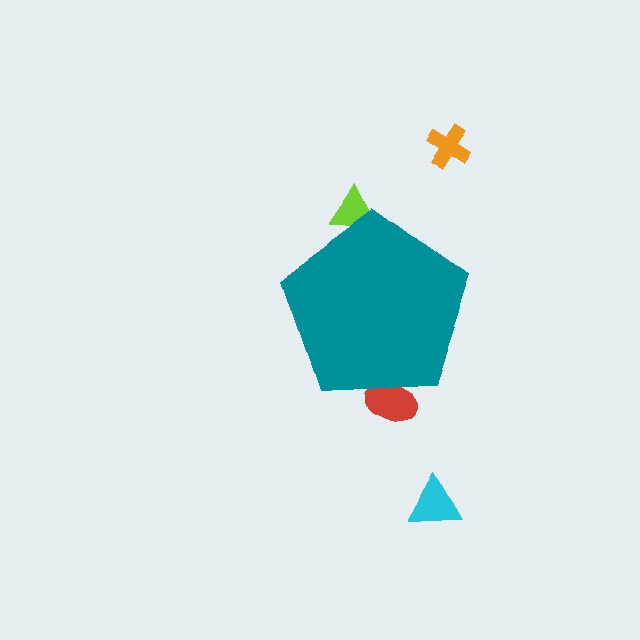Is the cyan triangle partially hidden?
No, the cyan triangle is fully visible.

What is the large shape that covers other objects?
A teal pentagon.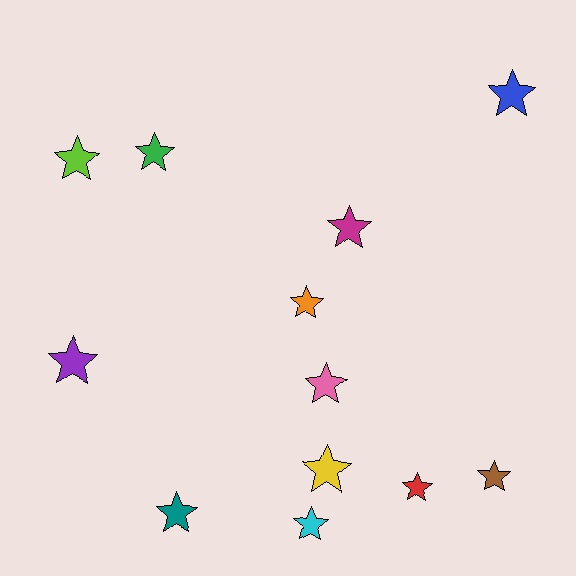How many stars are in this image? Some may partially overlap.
There are 12 stars.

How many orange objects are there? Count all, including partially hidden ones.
There is 1 orange object.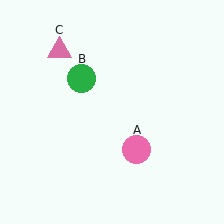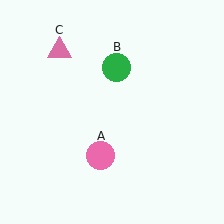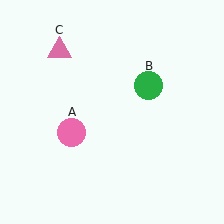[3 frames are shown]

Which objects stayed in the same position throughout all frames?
Pink triangle (object C) remained stationary.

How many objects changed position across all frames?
2 objects changed position: pink circle (object A), green circle (object B).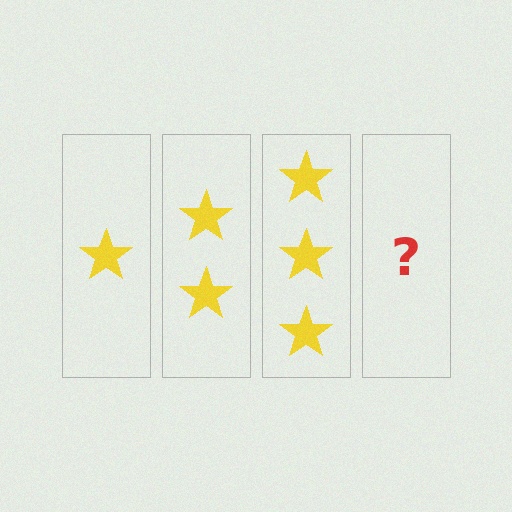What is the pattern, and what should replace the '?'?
The pattern is that each step adds one more star. The '?' should be 4 stars.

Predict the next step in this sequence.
The next step is 4 stars.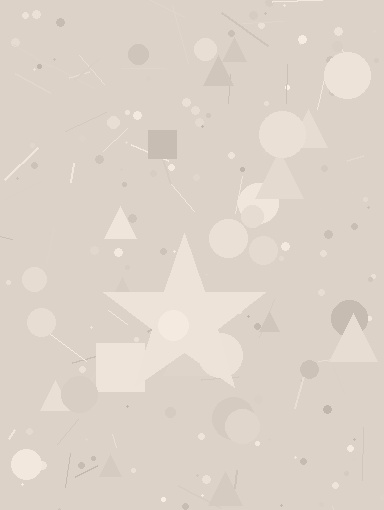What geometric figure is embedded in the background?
A star is embedded in the background.